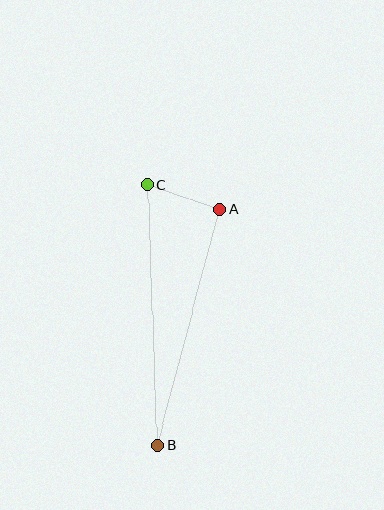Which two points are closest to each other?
Points A and C are closest to each other.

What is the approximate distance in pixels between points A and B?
The distance between A and B is approximately 245 pixels.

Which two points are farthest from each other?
Points B and C are farthest from each other.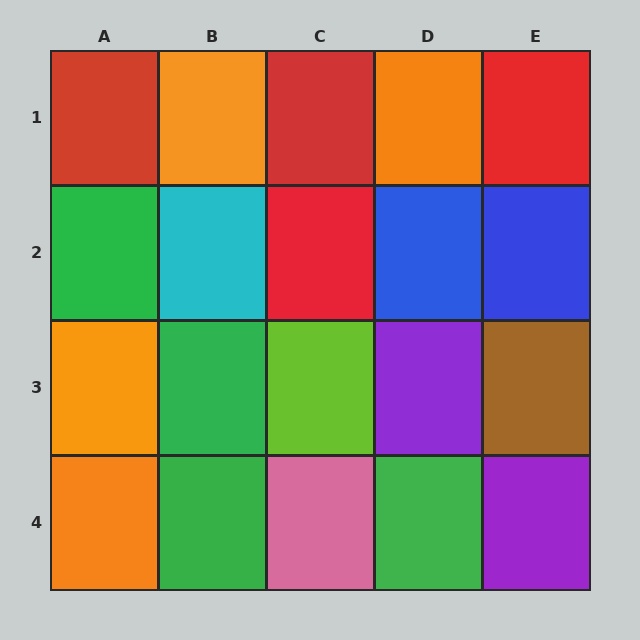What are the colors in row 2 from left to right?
Green, cyan, red, blue, blue.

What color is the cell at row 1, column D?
Orange.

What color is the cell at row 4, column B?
Green.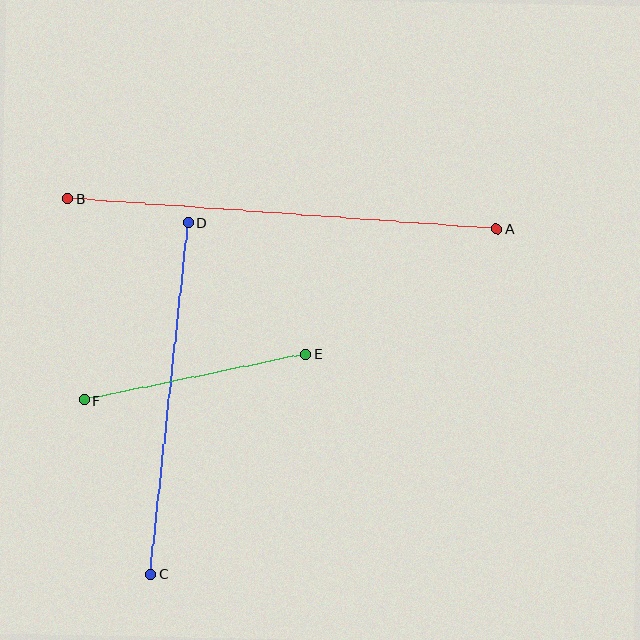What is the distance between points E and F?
The distance is approximately 226 pixels.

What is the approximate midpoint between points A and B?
The midpoint is at approximately (282, 214) pixels.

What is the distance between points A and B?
The distance is approximately 430 pixels.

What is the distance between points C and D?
The distance is approximately 354 pixels.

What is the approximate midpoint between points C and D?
The midpoint is at approximately (169, 398) pixels.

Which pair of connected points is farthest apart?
Points A and B are farthest apart.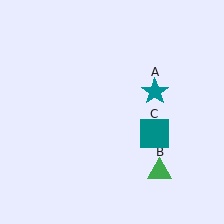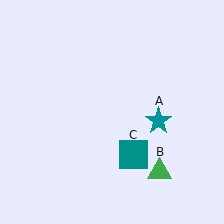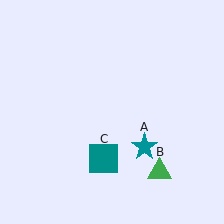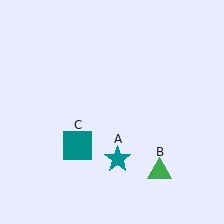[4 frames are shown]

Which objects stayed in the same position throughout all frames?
Green triangle (object B) remained stationary.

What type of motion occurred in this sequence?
The teal star (object A), teal square (object C) rotated clockwise around the center of the scene.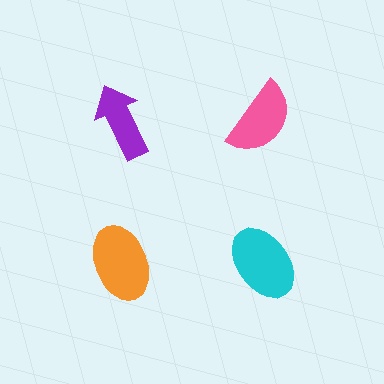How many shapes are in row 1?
2 shapes.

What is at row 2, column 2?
A cyan ellipse.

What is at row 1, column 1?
A purple arrow.